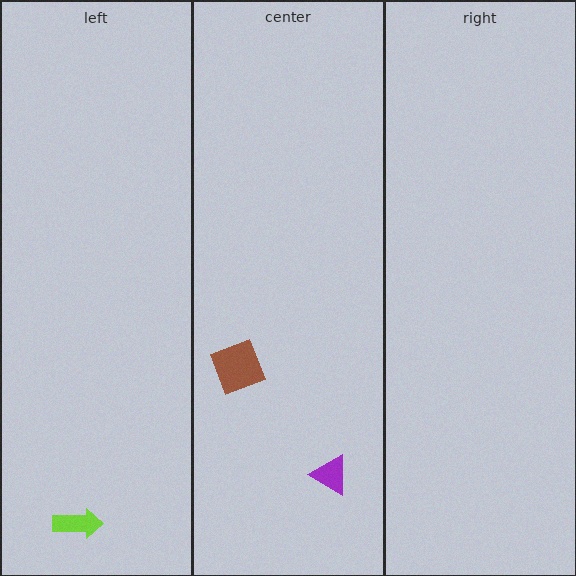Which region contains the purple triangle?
The center region.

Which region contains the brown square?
The center region.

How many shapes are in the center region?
2.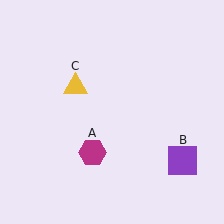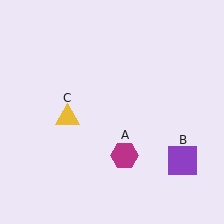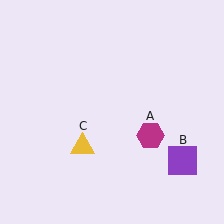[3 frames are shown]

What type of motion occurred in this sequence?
The magenta hexagon (object A), yellow triangle (object C) rotated counterclockwise around the center of the scene.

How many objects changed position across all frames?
2 objects changed position: magenta hexagon (object A), yellow triangle (object C).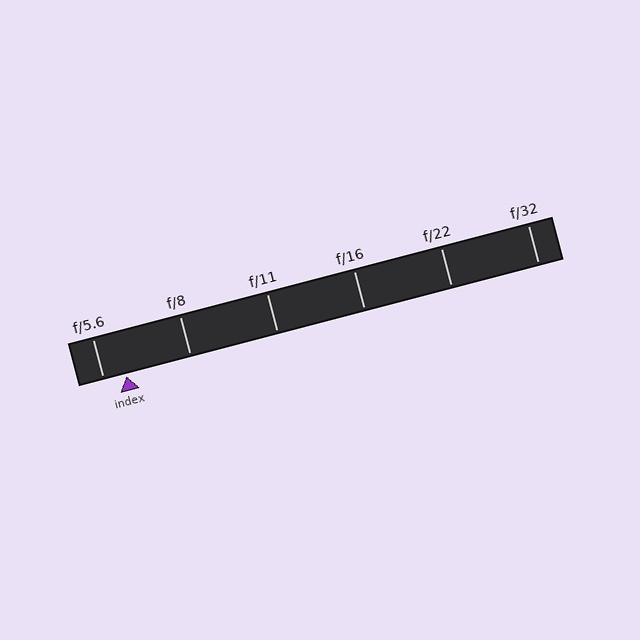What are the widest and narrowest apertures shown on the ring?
The widest aperture shown is f/5.6 and the narrowest is f/32.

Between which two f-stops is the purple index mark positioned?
The index mark is between f/5.6 and f/8.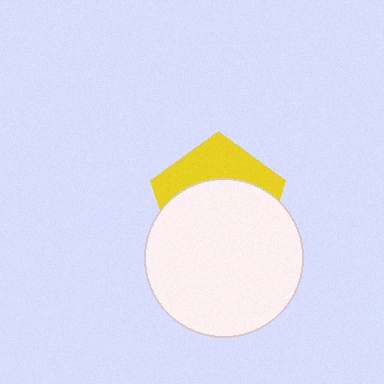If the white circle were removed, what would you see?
You would see the complete yellow pentagon.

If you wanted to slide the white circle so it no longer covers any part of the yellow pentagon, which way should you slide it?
Slide it down — that is the most direct way to separate the two shapes.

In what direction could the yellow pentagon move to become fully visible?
The yellow pentagon could move up. That would shift it out from behind the white circle entirely.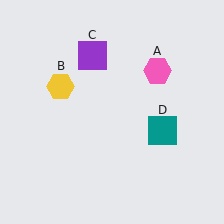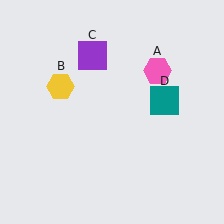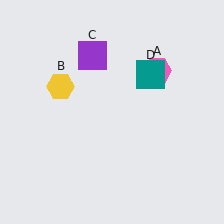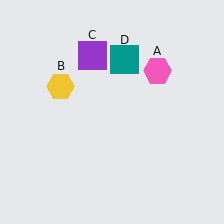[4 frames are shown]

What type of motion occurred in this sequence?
The teal square (object D) rotated counterclockwise around the center of the scene.